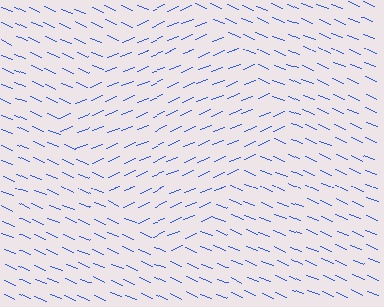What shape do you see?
I see a diamond.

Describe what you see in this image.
The image is filled with small blue line segments. A diamond region in the image has lines oriented differently from the surrounding lines, creating a visible texture boundary.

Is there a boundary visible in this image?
Yes, there is a texture boundary formed by a change in line orientation.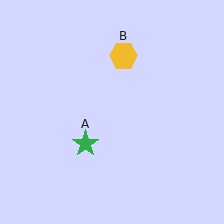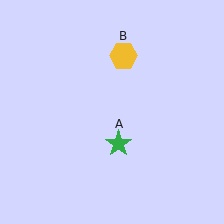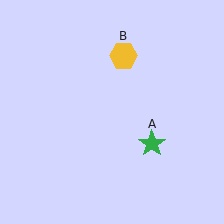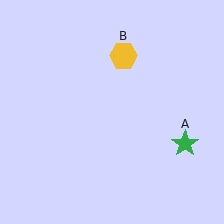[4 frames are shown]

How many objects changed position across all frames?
1 object changed position: green star (object A).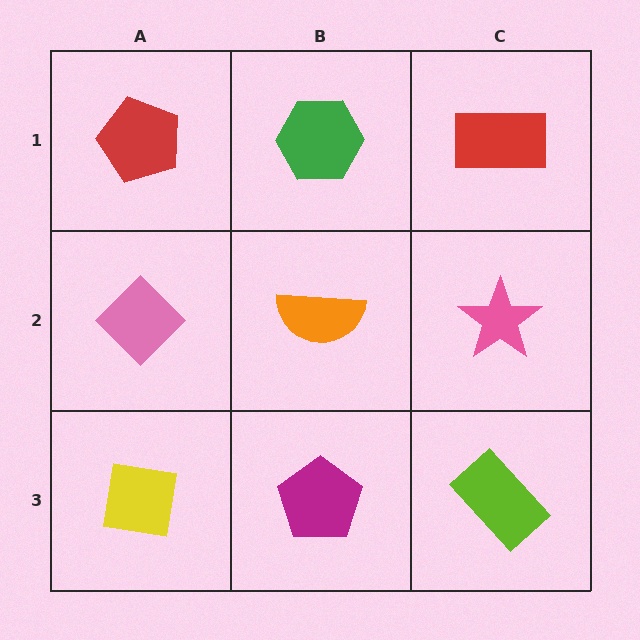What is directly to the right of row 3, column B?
A lime rectangle.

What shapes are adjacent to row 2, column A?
A red pentagon (row 1, column A), a yellow square (row 3, column A), an orange semicircle (row 2, column B).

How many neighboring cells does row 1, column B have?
3.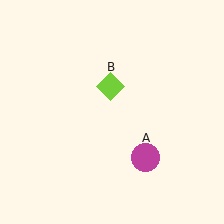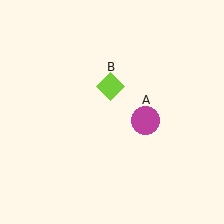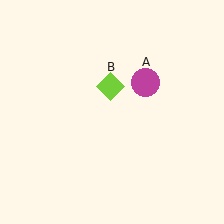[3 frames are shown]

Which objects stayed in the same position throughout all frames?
Lime diamond (object B) remained stationary.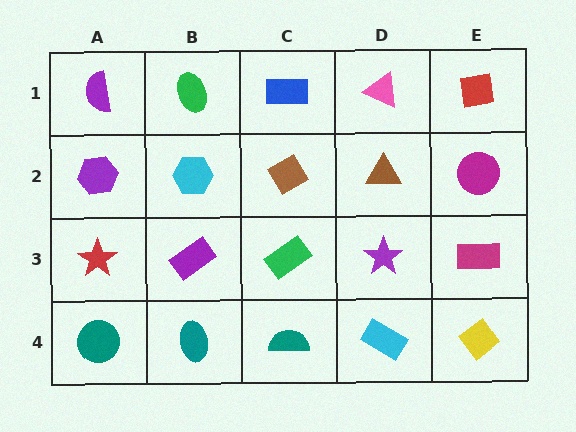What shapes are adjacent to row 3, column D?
A brown triangle (row 2, column D), a cyan rectangle (row 4, column D), a green rectangle (row 3, column C), a magenta rectangle (row 3, column E).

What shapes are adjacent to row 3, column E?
A magenta circle (row 2, column E), a yellow diamond (row 4, column E), a purple star (row 3, column D).